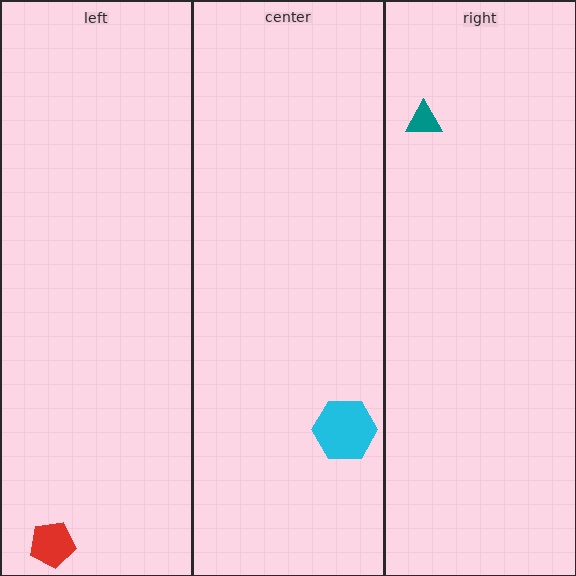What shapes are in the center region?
The cyan hexagon.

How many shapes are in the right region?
1.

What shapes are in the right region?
The teal triangle.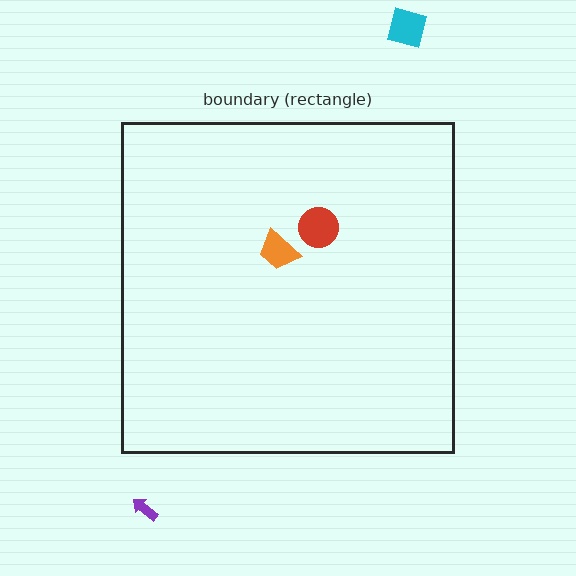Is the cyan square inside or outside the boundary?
Outside.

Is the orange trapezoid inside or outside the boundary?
Inside.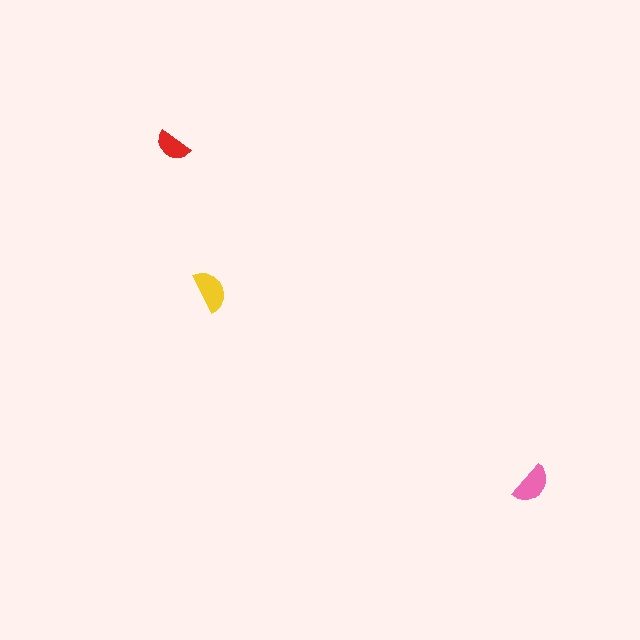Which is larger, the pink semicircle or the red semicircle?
The pink one.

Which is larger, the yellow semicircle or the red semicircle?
The yellow one.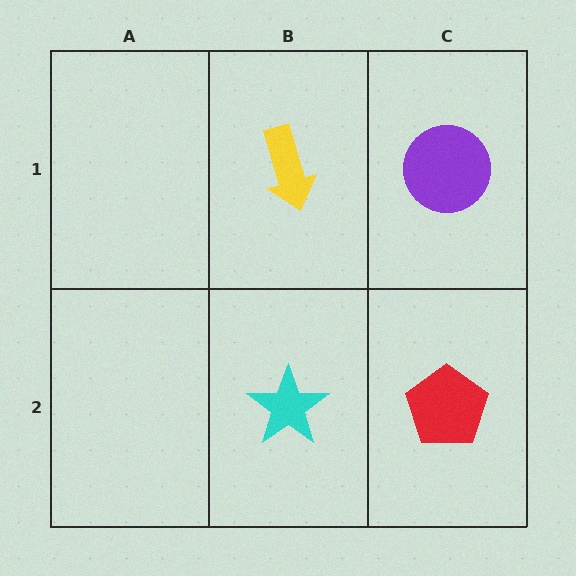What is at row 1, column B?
A yellow arrow.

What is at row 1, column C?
A purple circle.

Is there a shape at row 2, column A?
No, that cell is empty.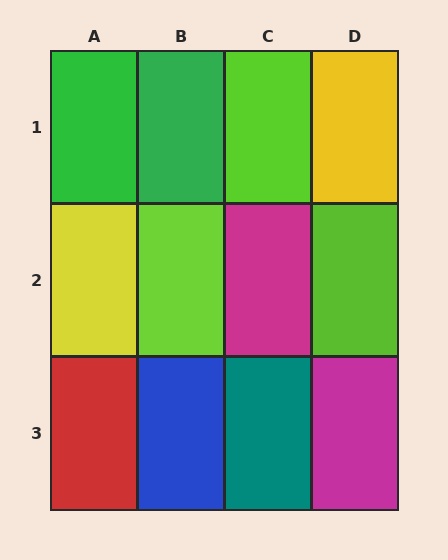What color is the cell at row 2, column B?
Lime.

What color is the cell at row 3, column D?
Magenta.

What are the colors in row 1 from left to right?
Green, green, lime, yellow.